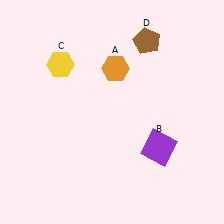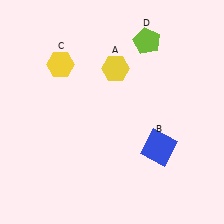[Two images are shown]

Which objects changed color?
A changed from orange to yellow. B changed from purple to blue. D changed from brown to lime.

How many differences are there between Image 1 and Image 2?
There are 3 differences between the two images.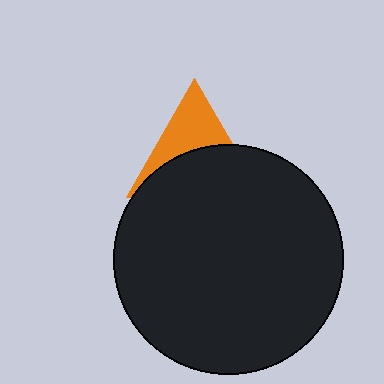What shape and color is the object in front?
The object in front is a black circle.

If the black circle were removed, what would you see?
You would see the complete orange triangle.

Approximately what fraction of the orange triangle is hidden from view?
Roughly 57% of the orange triangle is hidden behind the black circle.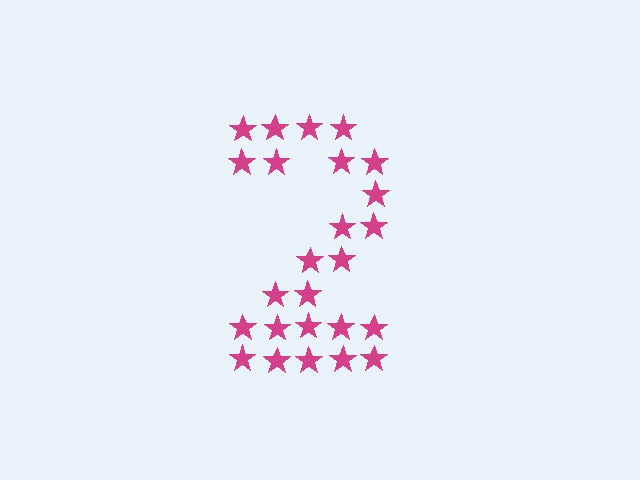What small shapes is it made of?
It is made of small stars.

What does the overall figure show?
The overall figure shows the digit 2.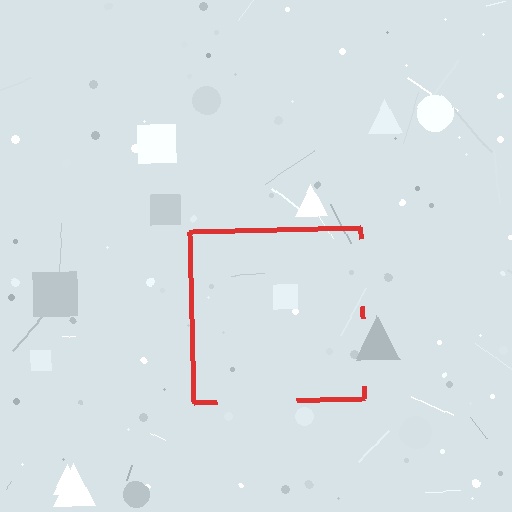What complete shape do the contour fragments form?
The contour fragments form a square.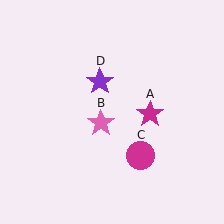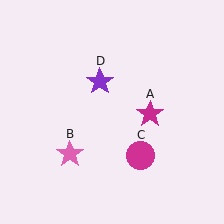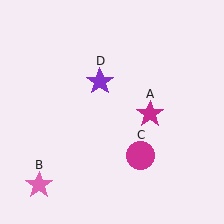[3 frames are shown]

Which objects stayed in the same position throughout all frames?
Magenta star (object A) and magenta circle (object C) and purple star (object D) remained stationary.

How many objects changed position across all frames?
1 object changed position: pink star (object B).